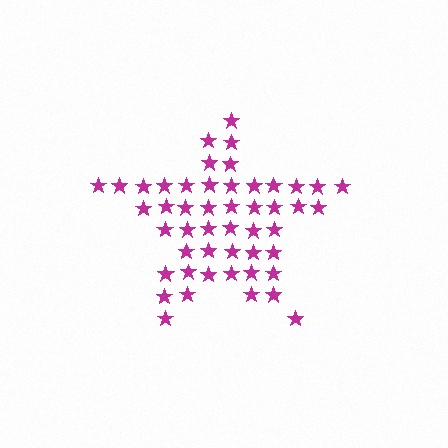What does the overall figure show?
The overall figure shows a star.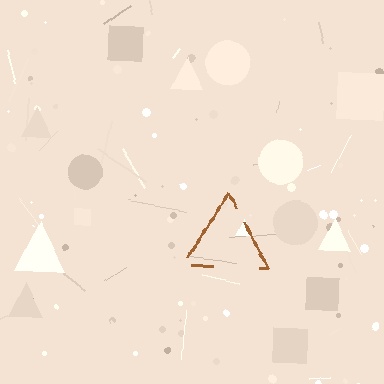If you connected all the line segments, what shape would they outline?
They would outline a triangle.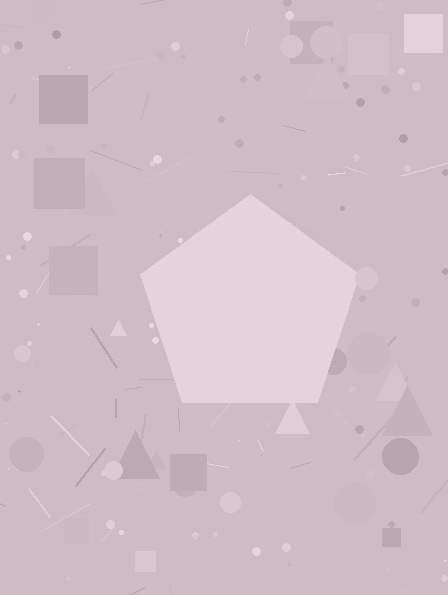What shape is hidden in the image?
A pentagon is hidden in the image.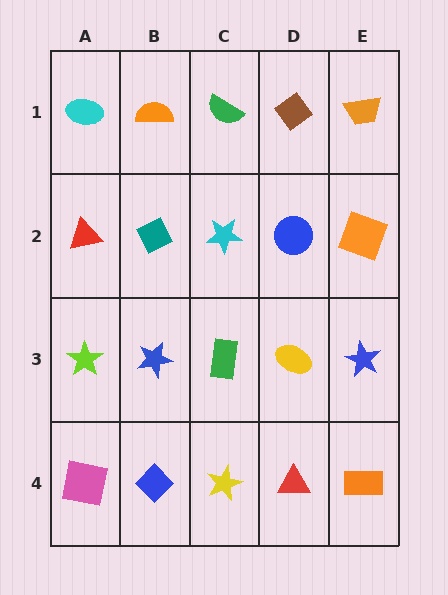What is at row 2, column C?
A cyan star.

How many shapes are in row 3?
5 shapes.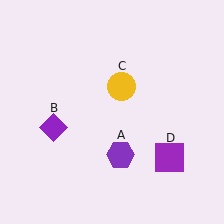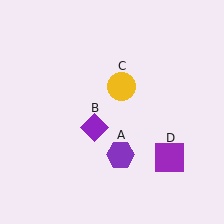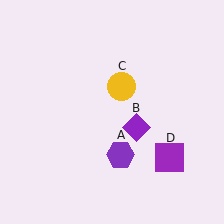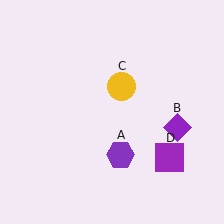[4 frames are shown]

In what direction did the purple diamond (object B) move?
The purple diamond (object B) moved right.